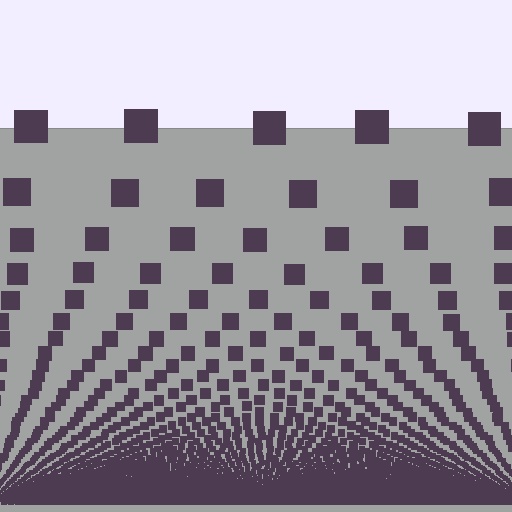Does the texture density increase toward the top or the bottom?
Density increases toward the bottom.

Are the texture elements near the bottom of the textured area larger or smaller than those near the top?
Smaller. The gradient is inverted — elements near the bottom are smaller and denser.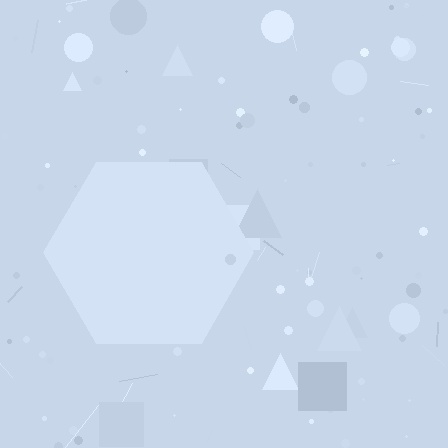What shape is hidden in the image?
A hexagon is hidden in the image.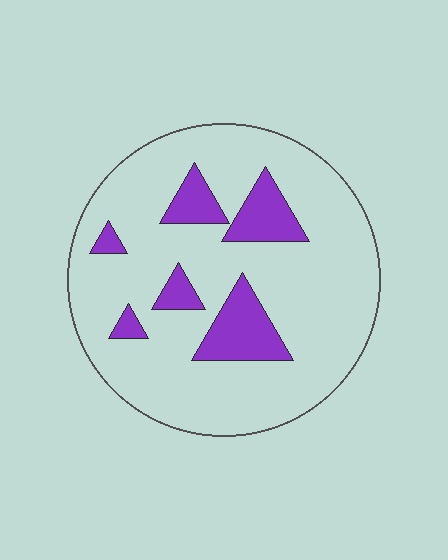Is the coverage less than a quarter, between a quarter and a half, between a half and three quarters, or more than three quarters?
Less than a quarter.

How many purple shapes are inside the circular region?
6.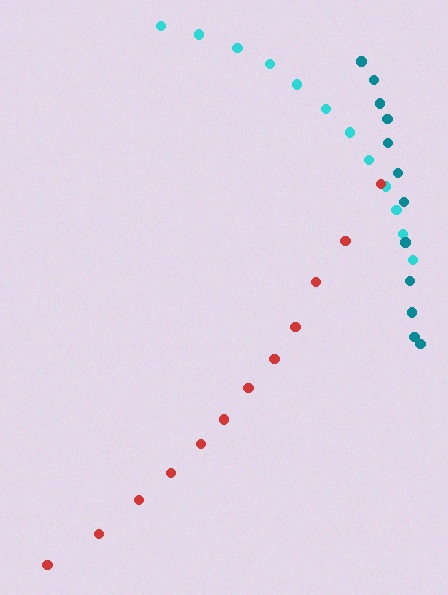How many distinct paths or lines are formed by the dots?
There are 3 distinct paths.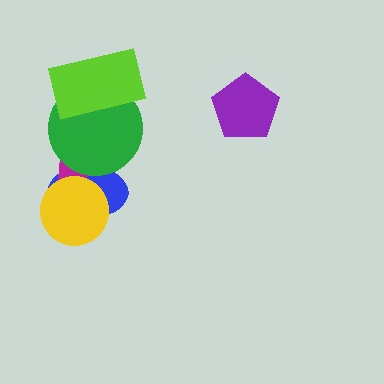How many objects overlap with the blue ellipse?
3 objects overlap with the blue ellipse.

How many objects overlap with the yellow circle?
2 objects overlap with the yellow circle.